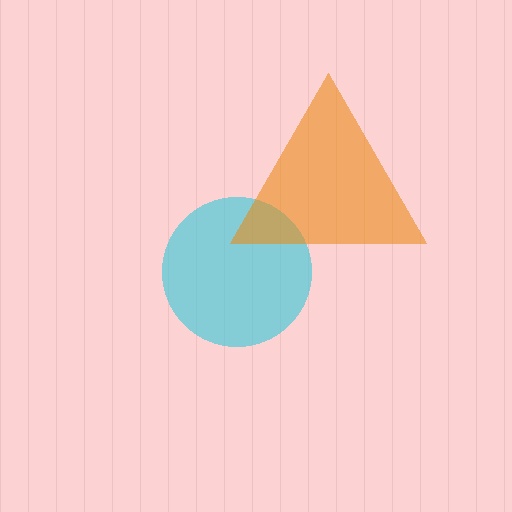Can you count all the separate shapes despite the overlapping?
Yes, there are 2 separate shapes.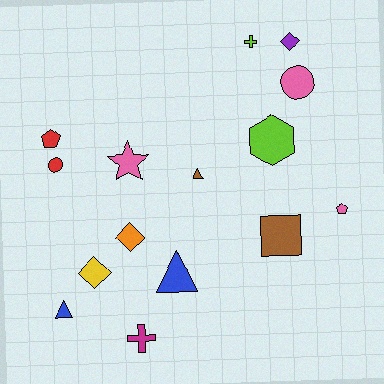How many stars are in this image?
There is 1 star.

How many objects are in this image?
There are 15 objects.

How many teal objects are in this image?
There are no teal objects.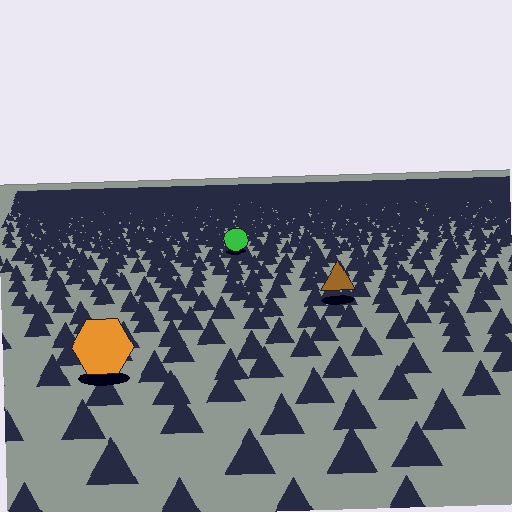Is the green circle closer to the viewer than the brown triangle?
No. The brown triangle is closer — you can tell from the texture gradient: the ground texture is coarser near it.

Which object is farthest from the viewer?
The green circle is farthest from the viewer. It appears smaller and the ground texture around it is denser.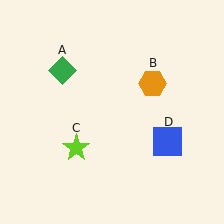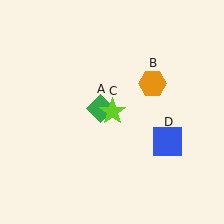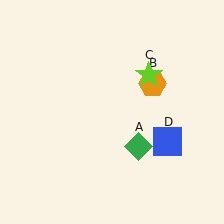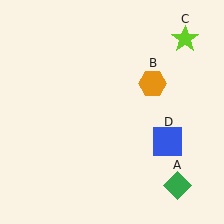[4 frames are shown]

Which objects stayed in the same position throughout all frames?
Orange hexagon (object B) and blue square (object D) remained stationary.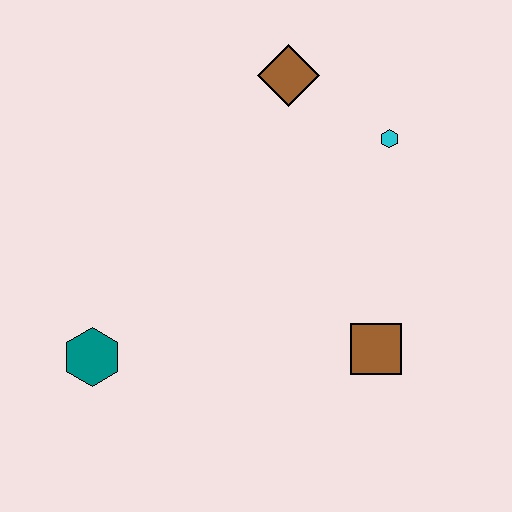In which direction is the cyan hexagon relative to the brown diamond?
The cyan hexagon is to the right of the brown diamond.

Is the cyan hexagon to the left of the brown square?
No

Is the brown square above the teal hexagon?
Yes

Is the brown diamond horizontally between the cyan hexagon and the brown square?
No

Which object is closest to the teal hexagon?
The brown square is closest to the teal hexagon.